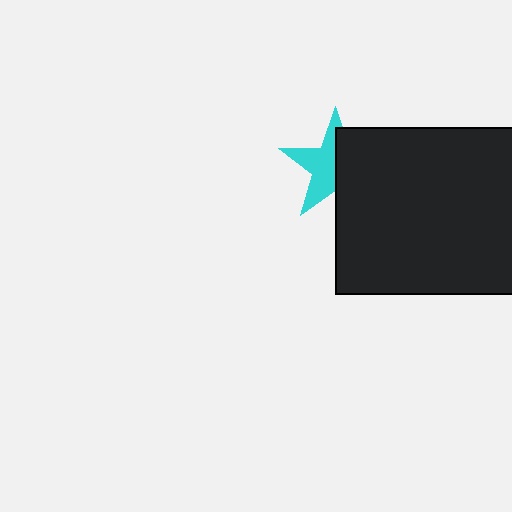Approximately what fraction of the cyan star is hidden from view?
Roughly 48% of the cyan star is hidden behind the black rectangle.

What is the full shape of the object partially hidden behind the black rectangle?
The partially hidden object is a cyan star.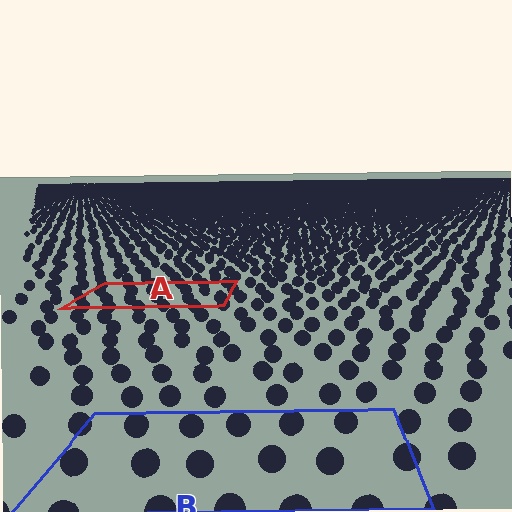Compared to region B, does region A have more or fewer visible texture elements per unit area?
Region A has more texture elements per unit area — they are packed more densely because it is farther away.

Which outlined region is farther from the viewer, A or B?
Region A is farther from the viewer — the texture elements inside it appear smaller and more densely packed.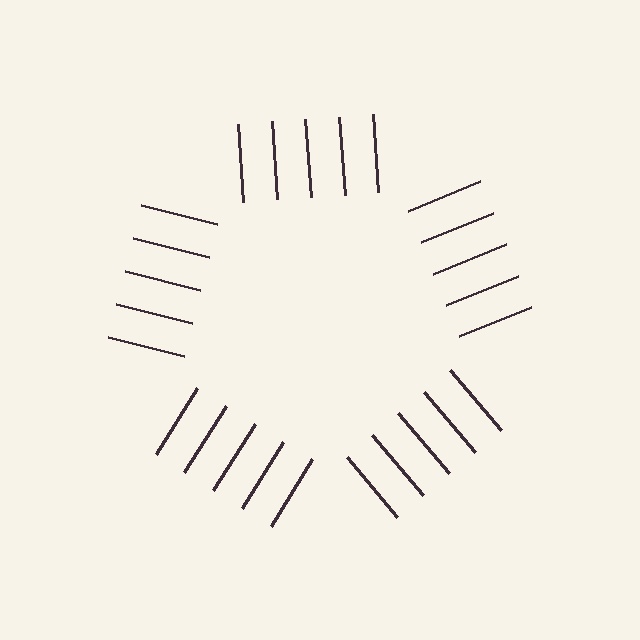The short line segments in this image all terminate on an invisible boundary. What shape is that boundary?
An illusory pentagon — the line segments terminate on its edges but no continuous stroke is drawn.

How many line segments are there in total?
25 — 5 along each of the 5 edges.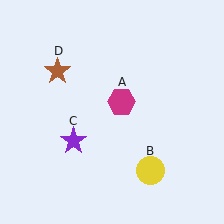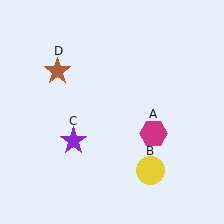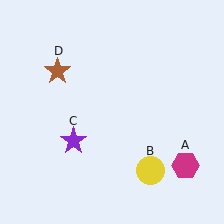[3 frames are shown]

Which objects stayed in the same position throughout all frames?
Yellow circle (object B) and purple star (object C) and brown star (object D) remained stationary.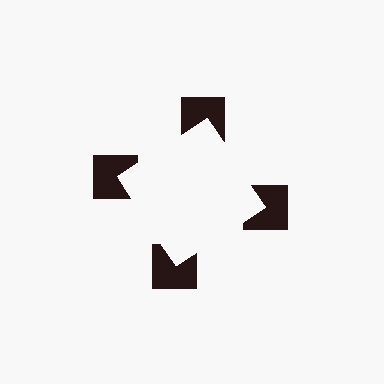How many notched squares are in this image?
There are 4 — one at each vertex of the illusory square.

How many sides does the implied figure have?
4 sides.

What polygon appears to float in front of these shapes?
An illusory square — its edges are inferred from the aligned wedge cuts in the notched squares, not physically drawn.